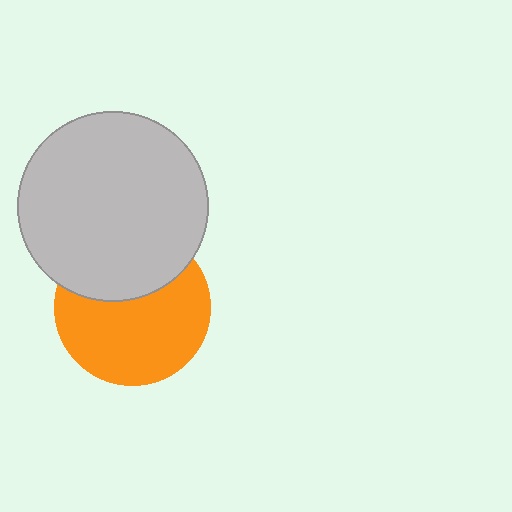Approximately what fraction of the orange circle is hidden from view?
Roughly 36% of the orange circle is hidden behind the light gray circle.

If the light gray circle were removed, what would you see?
You would see the complete orange circle.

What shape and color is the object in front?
The object in front is a light gray circle.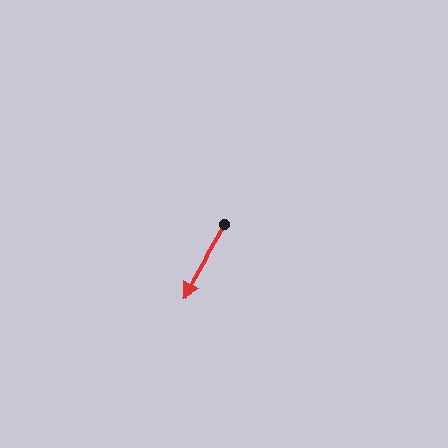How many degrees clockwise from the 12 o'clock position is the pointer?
Approximately 209 degrees.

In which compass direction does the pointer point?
Southwest.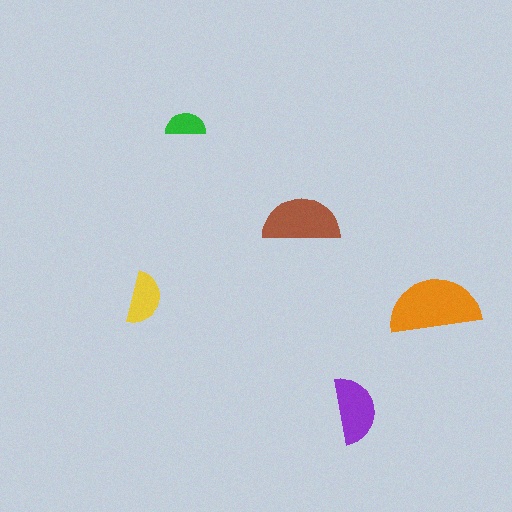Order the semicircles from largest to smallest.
the orange one, the brown one, the purple one, the yellow one, the green one.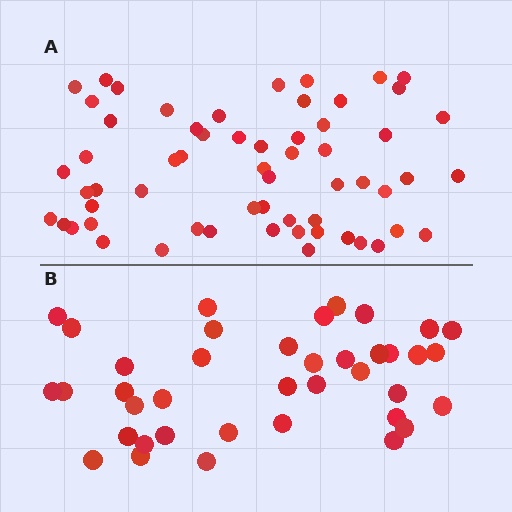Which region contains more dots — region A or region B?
Region A (the top region) has more dots.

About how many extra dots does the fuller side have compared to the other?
Region A has approximately 20 more dots than region B.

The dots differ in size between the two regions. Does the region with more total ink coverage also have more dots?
No. Region B has more total ink coverage because its dots are larger, but region A actually contains more individual dots. Total area can be misleading — the number of items is what matters here.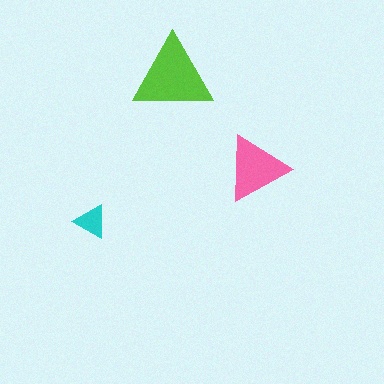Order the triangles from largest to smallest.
the lime one, the pink one, the cyan one.